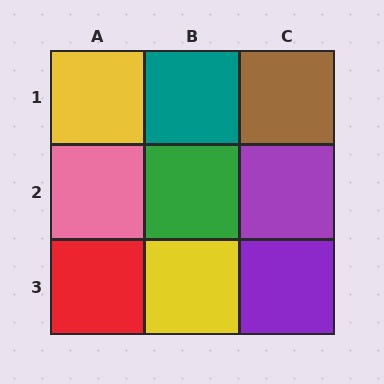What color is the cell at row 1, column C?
Brown.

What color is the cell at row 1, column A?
Yellow.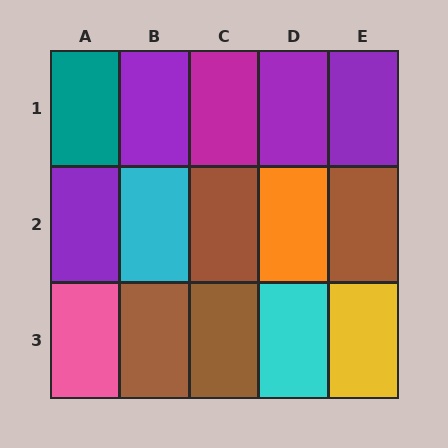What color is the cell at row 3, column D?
Cyan.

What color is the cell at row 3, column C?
Brown.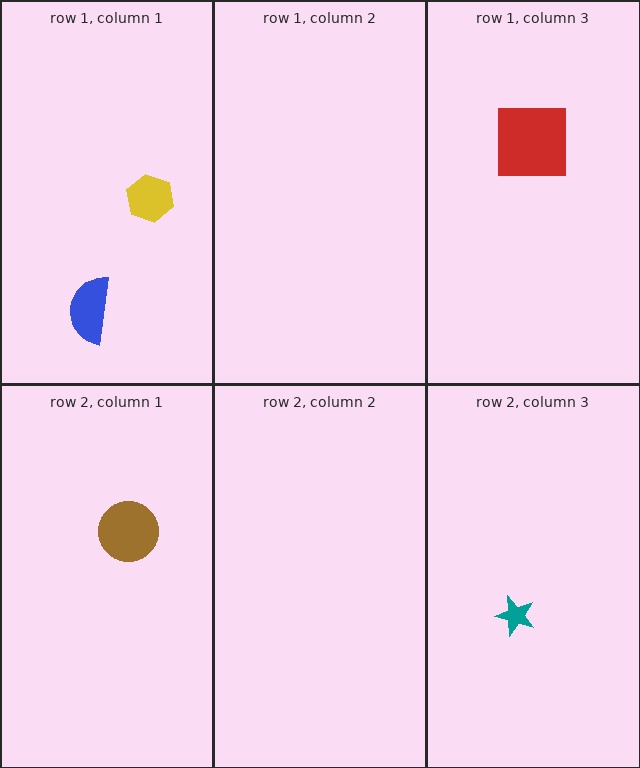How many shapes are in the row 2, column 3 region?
1.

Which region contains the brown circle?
The row 2, column 1 region.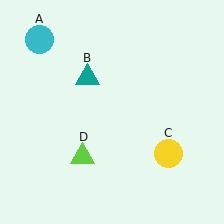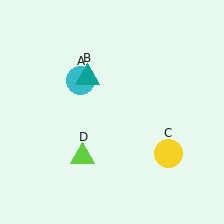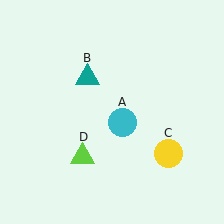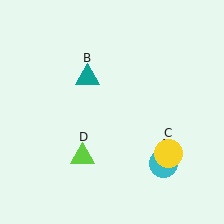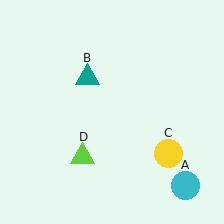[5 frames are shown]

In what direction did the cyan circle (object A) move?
The cyan circle (object A) moved down and to the right.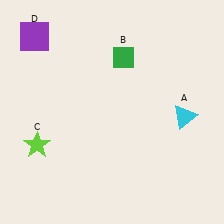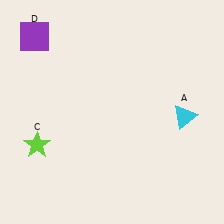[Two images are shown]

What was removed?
The green diamond (B) was removed in Image 2.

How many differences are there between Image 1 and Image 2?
There is 1 difference between the two images.